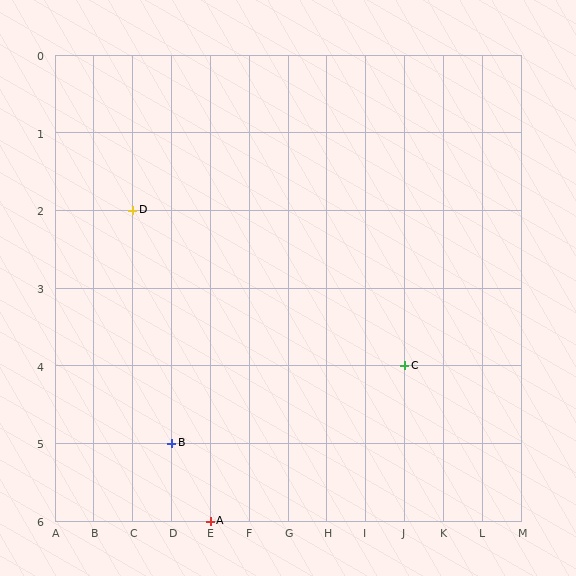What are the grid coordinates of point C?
Point C is at grid coordinates (J, 4).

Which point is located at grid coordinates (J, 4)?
Point C is at (J, 4).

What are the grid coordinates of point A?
Point A is at grid coordinates (E, 6).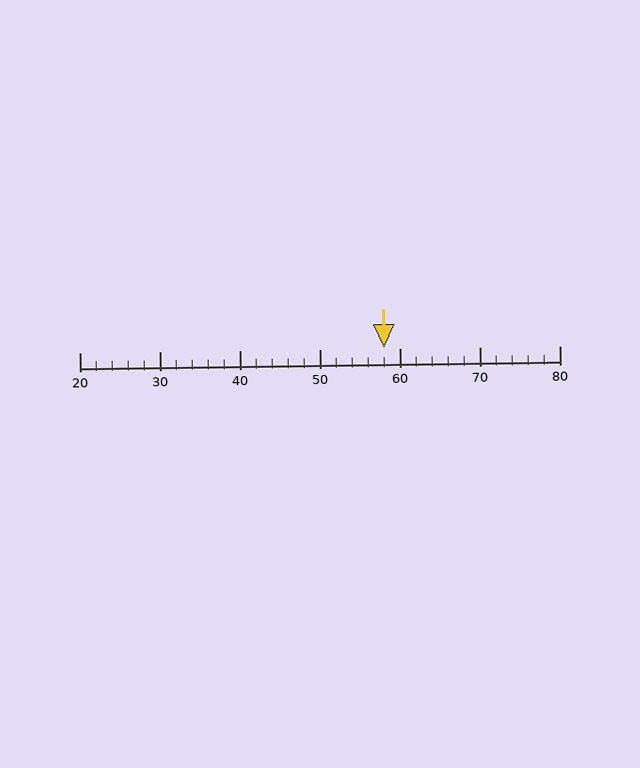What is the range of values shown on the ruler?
The ruler shows values from 20 to 80.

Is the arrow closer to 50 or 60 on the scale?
The arrow is closer to 60.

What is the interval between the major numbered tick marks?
The major tick marks are spaced 10 units apart.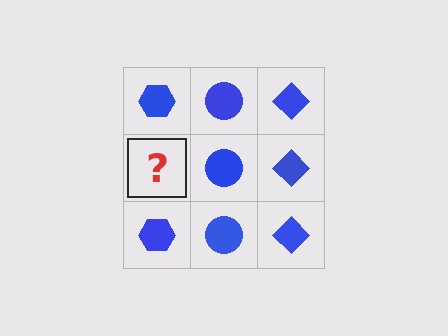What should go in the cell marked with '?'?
The missing cell should contain a blue hexagon.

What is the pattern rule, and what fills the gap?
The rule is that each column has a consistent shape. The gap should be filled with a blue hexagon.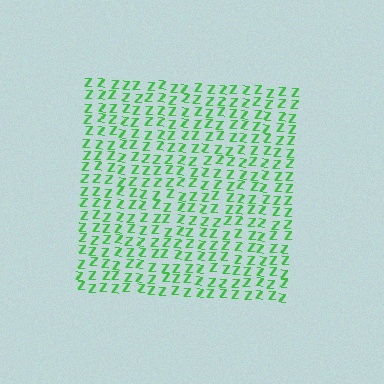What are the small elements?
The small elements are letter Z's.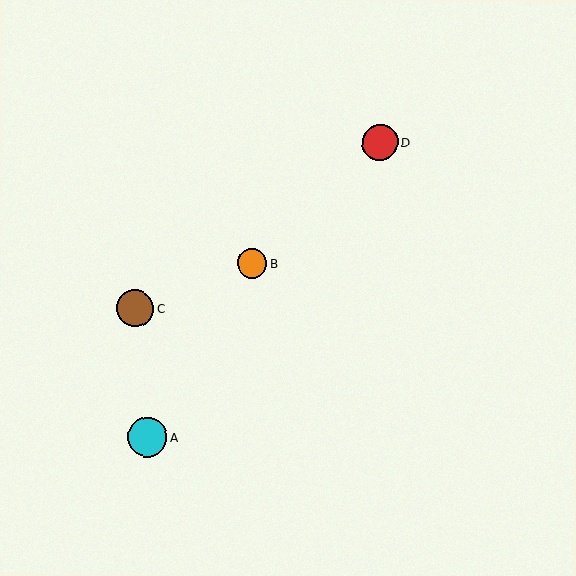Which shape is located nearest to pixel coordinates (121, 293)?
The brown circle (labeled C) at (135, 308) is nearest to that location.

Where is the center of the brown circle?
The center of the brown circle is at (135, 308).